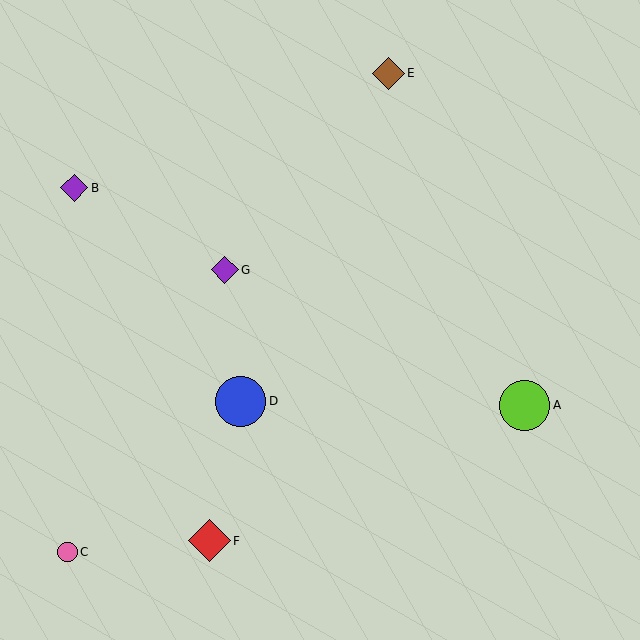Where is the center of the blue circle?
The center of the blue circle is at (240, 401).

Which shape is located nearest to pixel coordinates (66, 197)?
The purple diamond (labeled B) at (74, 188) is nearest to that location.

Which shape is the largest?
The blue circle (labeled D) is the largest.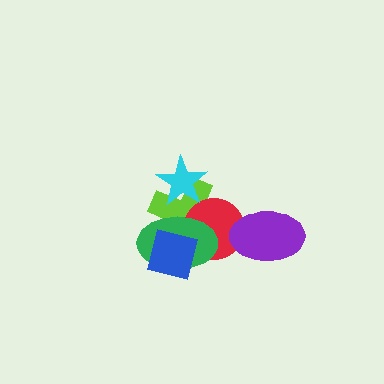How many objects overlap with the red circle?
4 objects overlap with the red circle.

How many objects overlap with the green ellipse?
3 objects overlap with the green ellipse.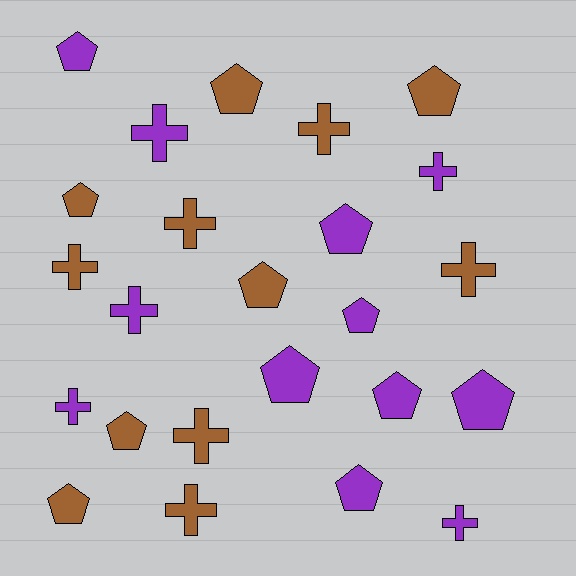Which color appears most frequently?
Purple, with 12 objects.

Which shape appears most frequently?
Pentagon, with 13 objects.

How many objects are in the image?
There are 24 objects.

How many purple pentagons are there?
There are 7 purple pentagons.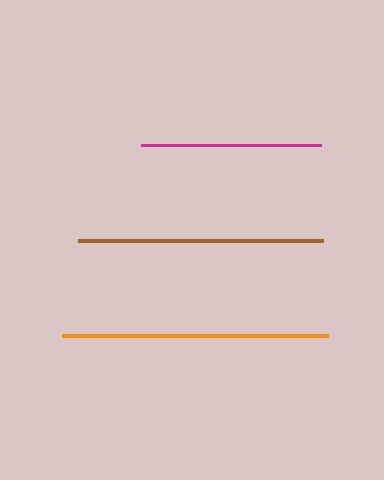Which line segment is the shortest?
The magenta line is the shortest at approximately 180 pixels.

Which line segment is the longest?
The orange line is the longest at approximately 266 pixels.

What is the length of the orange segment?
The orange segment is approximately 266 pixels long.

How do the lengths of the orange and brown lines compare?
The orange and brown lines are approximately the same length.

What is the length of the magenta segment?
The magenta segment is approximately 180 pixels long.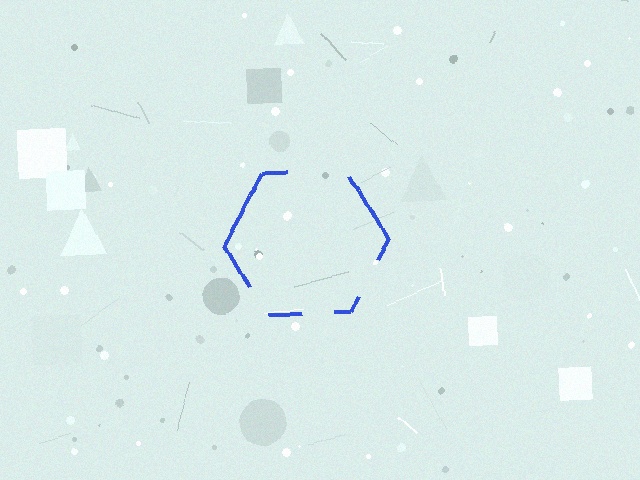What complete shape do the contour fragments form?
The contour fragments form a hexagon.